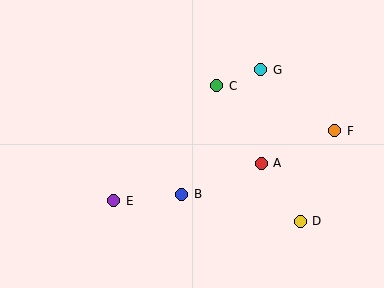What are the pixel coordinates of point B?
Point B is at (182, 194).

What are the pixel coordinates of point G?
Point G is at (261, 70).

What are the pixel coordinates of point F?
Point F is at (335, 131).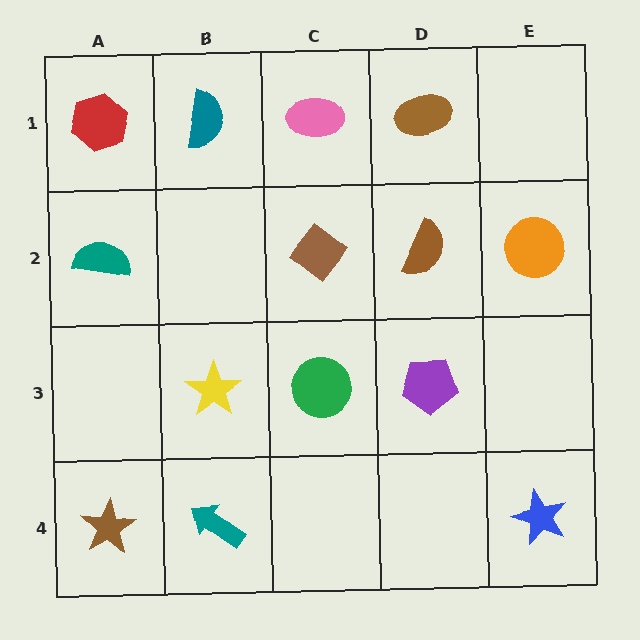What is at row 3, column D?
A purple pentagon.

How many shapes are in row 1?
4 shapes.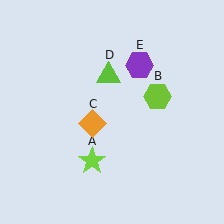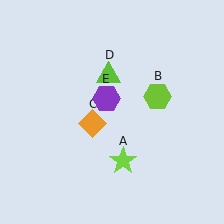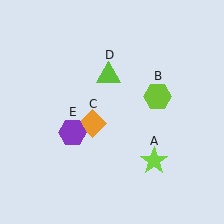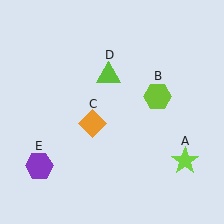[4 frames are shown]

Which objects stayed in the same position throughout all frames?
Lime hexagon (object B) and orange diamond (object C) and lime triangle (object D) remained stationary.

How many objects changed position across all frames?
2 objects changed position: lime star (object A), purple hexagon (object E).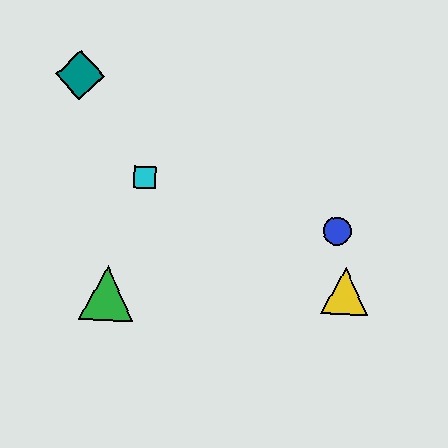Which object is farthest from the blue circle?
The teal diamond is farthest from the blue circle.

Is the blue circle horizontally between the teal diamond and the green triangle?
No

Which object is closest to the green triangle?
The cyan square is closest to the green triangle.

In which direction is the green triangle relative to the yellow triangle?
The green triangle is to the left of the yellow triangle.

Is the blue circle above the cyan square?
No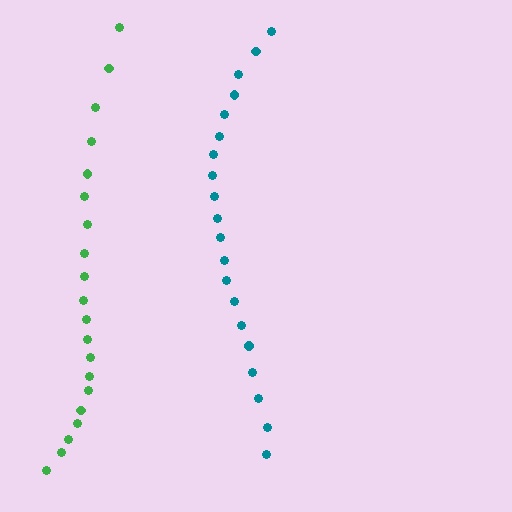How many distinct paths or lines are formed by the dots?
There are 2 distinct paths.